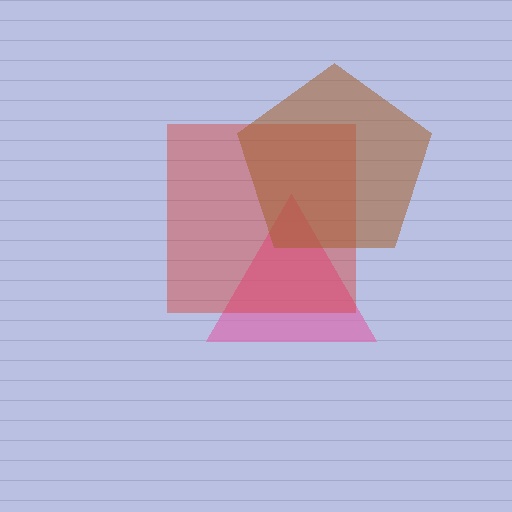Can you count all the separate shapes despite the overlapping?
Yes, there are 3 separate shapes.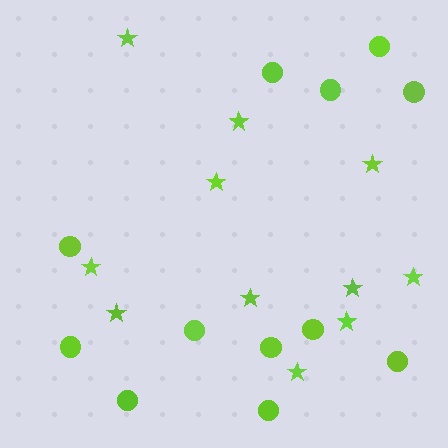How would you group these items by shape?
There are 2 groups: one group of circles (12) and one group of stars (11).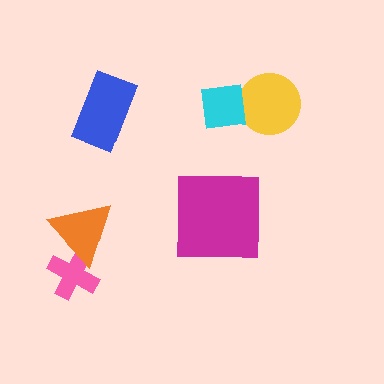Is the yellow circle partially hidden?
Yes, it is partially covered by another shape.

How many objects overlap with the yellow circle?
1 object overlaps with the yellow circle.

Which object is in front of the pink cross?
The orange triangle is in front of the pink cross.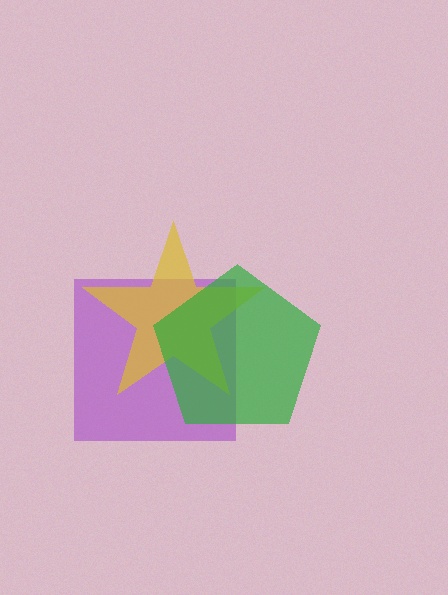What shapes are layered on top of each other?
The layered shapes are: a purple square, a yellow star, a green pentagon.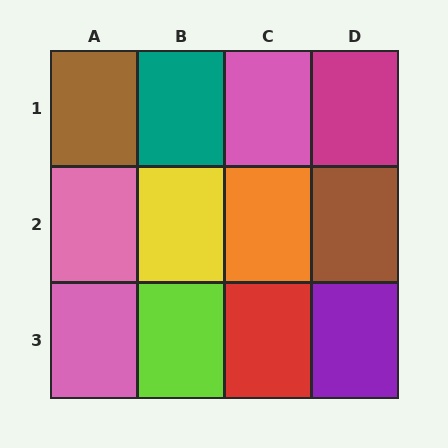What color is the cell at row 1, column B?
Teal.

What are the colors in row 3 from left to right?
Pink, lime, red, purple.